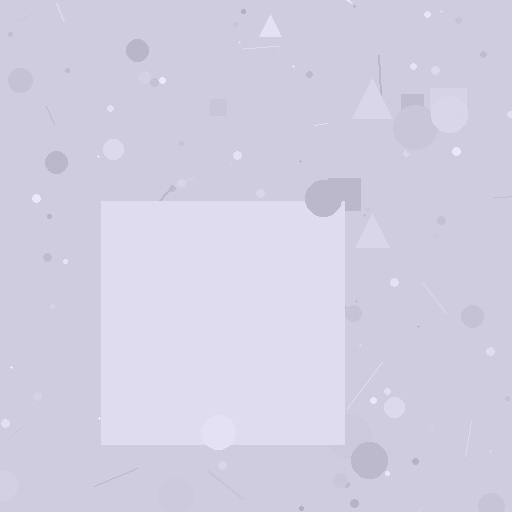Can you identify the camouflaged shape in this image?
The camouflaged shape is a square.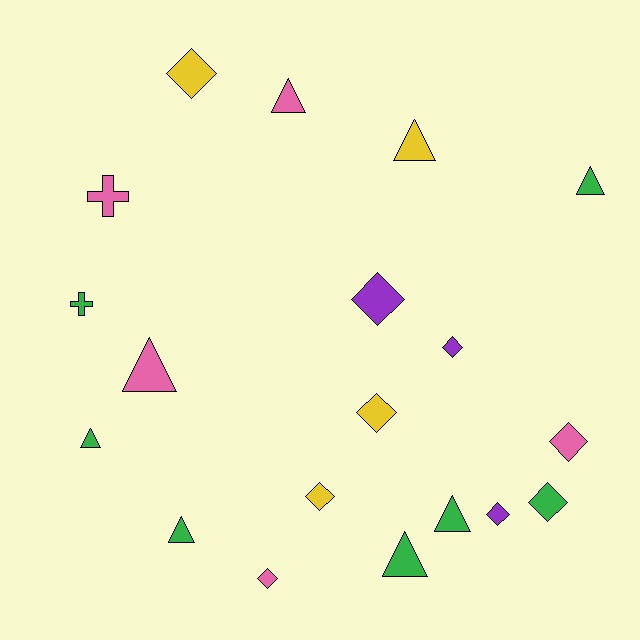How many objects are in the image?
There are 19 objects.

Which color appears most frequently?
Green, with 7 objects.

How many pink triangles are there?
There are 2 pink triangles.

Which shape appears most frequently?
Diamond, with 9 objects.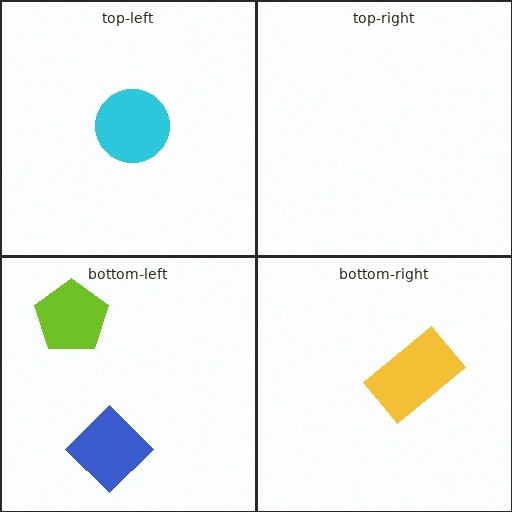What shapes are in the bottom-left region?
The blue diamond, the lime pentagon.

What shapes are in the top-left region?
The cyan circle.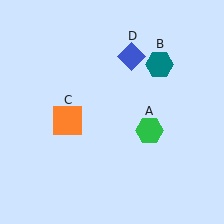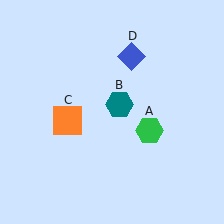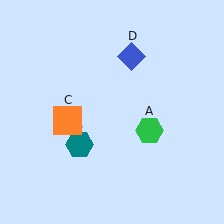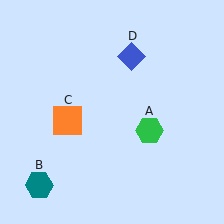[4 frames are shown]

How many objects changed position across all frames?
1 object changed position: teal hexagon (object B).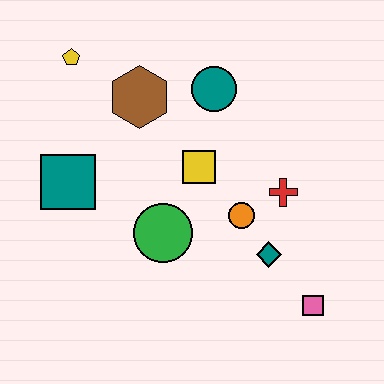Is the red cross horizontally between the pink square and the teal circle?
Yes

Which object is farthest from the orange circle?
The yellow pentagon is farthest from the orange circle.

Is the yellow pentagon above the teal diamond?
Yes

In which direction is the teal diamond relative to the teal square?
The teal diamond is to the right of the teal square.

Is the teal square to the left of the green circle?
Yes